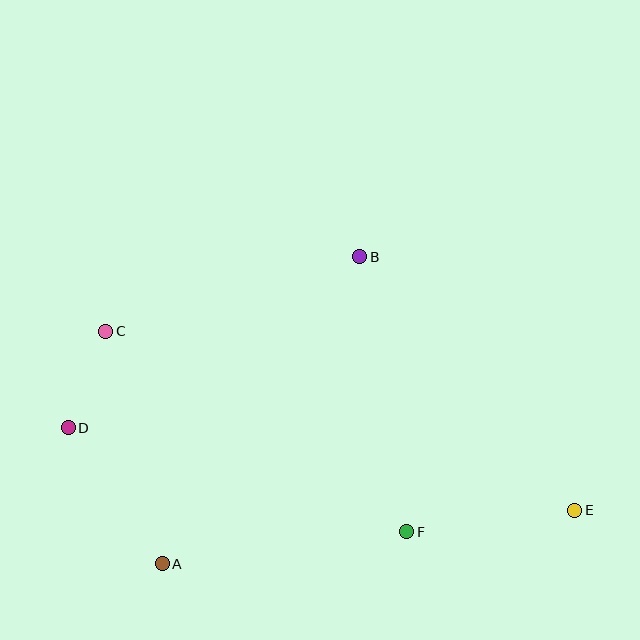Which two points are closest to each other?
Points C and D are closest to each other.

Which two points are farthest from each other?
Points D and E are farthest from each other.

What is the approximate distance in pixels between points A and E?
The distance between A and E is approximately 416 pixels.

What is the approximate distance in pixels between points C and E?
The distance between C and E is approximately 502 pixels.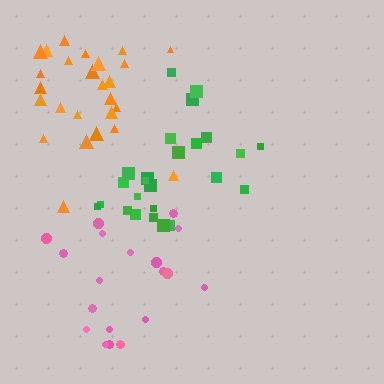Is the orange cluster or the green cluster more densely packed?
Green.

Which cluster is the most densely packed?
Green.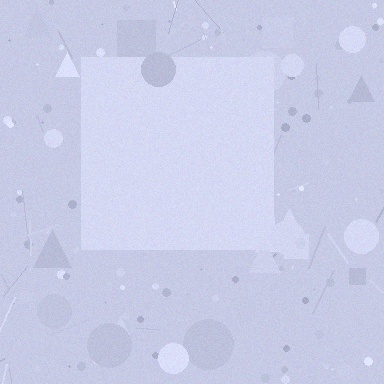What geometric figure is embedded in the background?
A square is embedded in the background.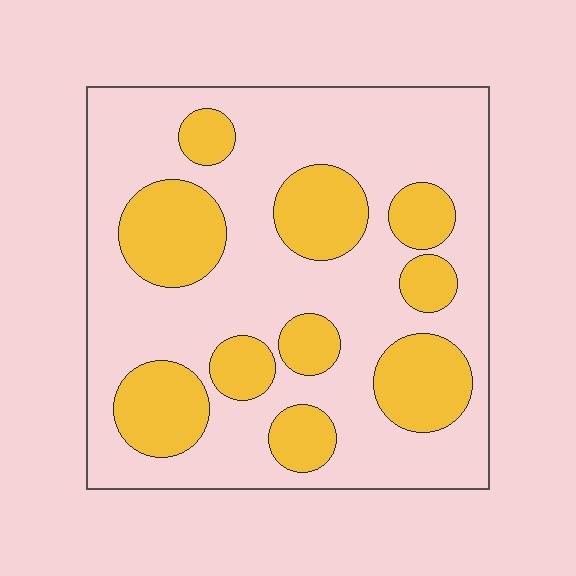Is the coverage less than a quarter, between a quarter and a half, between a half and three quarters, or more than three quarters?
Between a quarter and a half.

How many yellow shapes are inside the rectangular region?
10.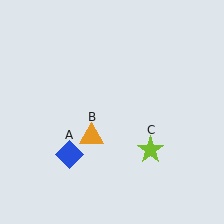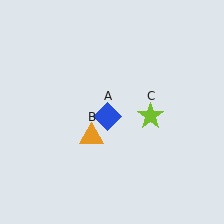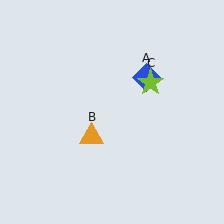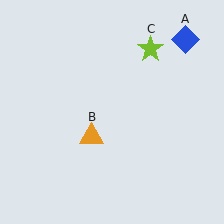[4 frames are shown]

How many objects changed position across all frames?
2 objects changed position: blue diamond (object A), lime star (object C).